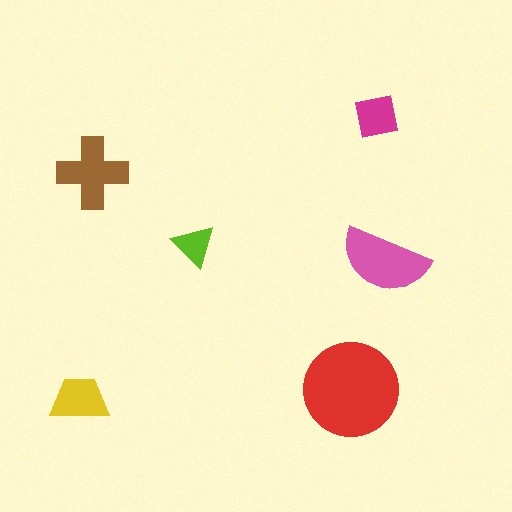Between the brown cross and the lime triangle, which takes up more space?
The brown cross.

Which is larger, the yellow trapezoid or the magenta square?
The yellow trapezoid.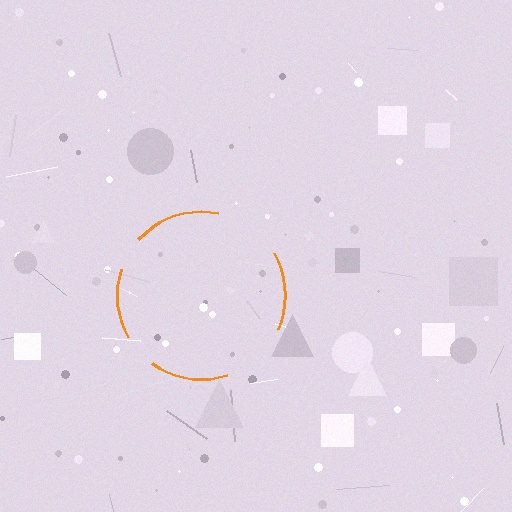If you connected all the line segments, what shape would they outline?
They would outline a circle.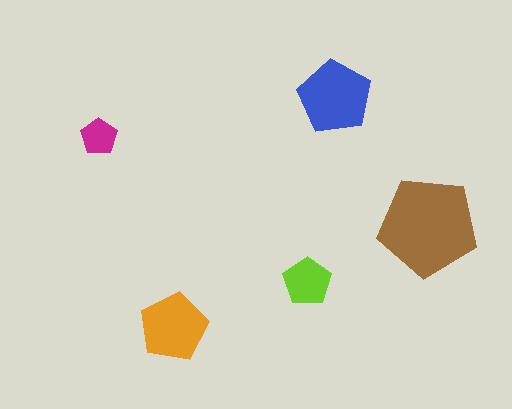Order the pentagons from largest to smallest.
the brown one, the blue one, the orange one, the lime one, the magenta one.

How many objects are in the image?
There are 5 objects in the image.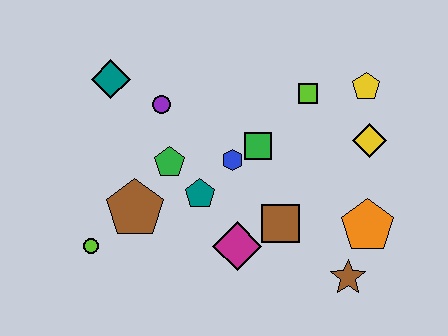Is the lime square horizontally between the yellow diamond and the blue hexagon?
Yes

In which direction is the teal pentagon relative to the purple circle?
The teal pentagon is below the purple circle.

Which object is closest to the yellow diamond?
The yellow pentagon is closest to the yellow diamond.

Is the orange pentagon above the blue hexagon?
No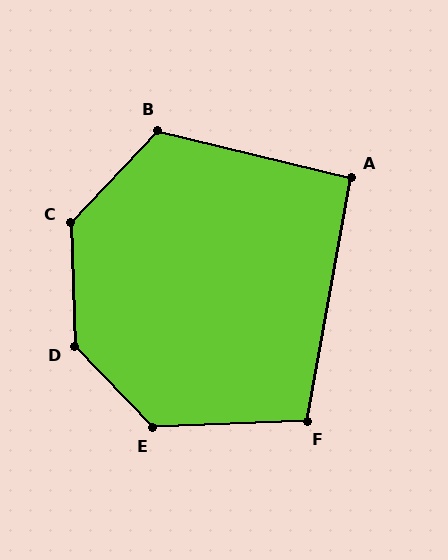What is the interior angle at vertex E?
Approximately 132 degrees (obtuse).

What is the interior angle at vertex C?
Approximately 135 degrees (obtuse).